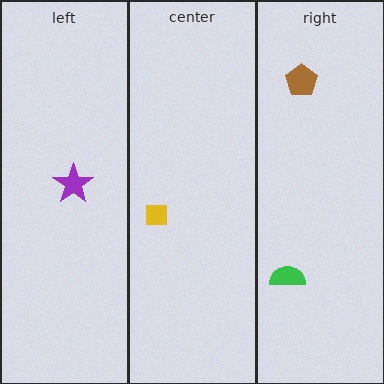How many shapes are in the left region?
1.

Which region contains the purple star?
The left region.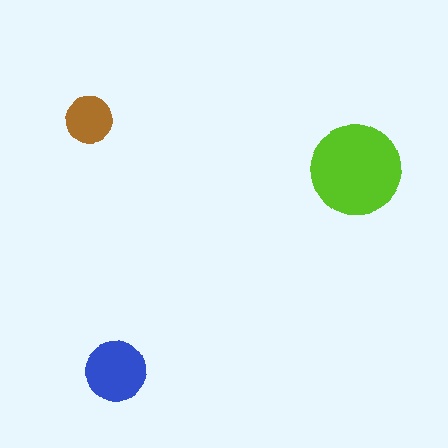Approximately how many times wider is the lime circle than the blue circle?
About 1.5 times wider.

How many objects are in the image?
There are 3 objects in the image.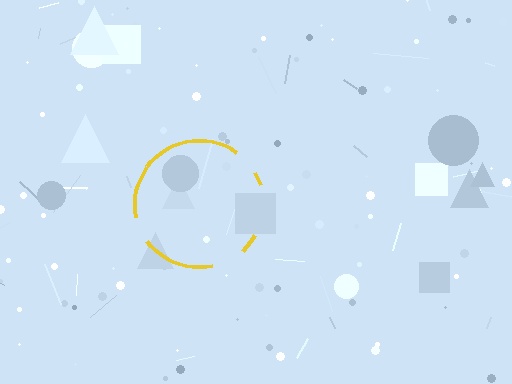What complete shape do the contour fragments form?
The contour fragments form a circle.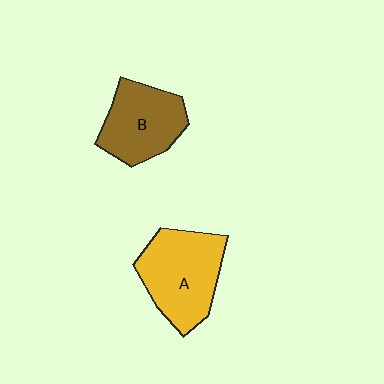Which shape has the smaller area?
Shape B (brown).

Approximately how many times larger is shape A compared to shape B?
Approximately 1.2 times.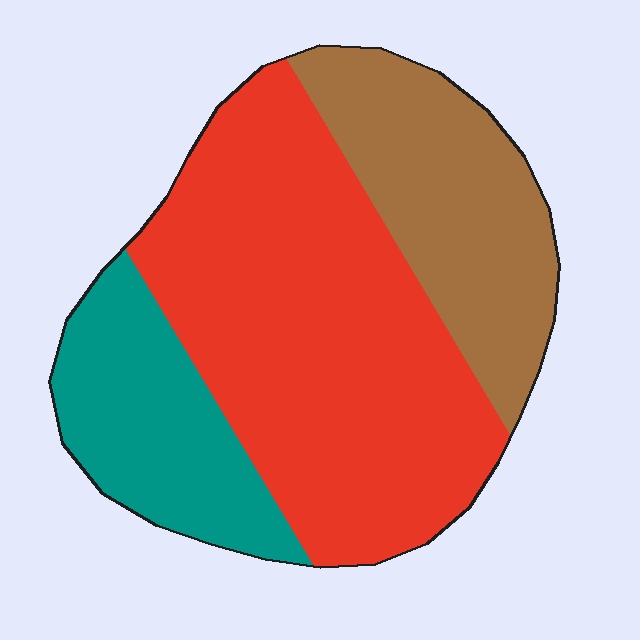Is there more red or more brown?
Red.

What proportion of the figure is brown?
Brown covers 26% of the figure.